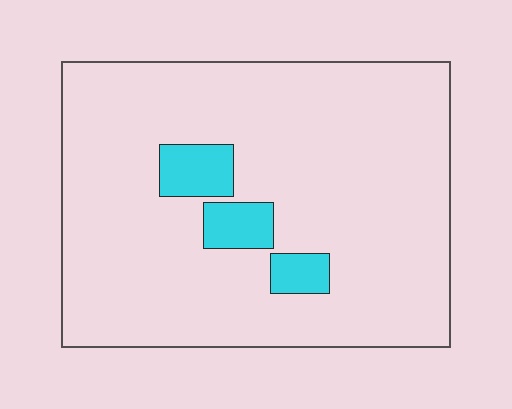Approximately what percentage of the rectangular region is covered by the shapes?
Approximately 10%.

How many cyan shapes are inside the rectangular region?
3.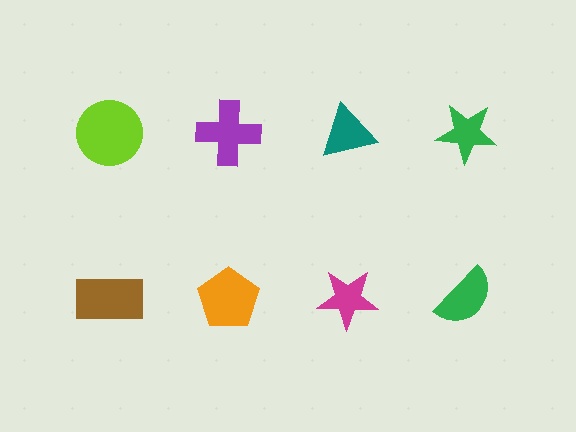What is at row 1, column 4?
A green star.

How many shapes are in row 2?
4 shapes.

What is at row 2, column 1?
A brown rectangle.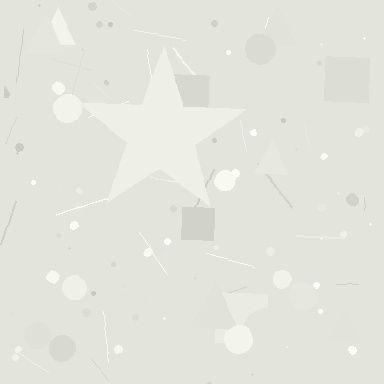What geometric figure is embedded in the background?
A star is embedded in the background.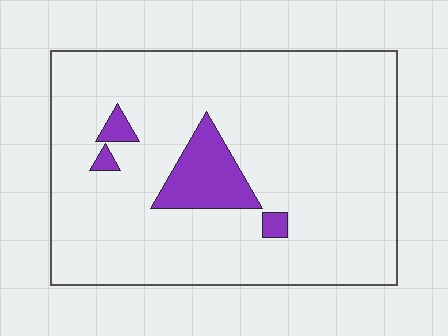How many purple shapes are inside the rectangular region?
4.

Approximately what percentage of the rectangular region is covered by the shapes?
Approximately 10%.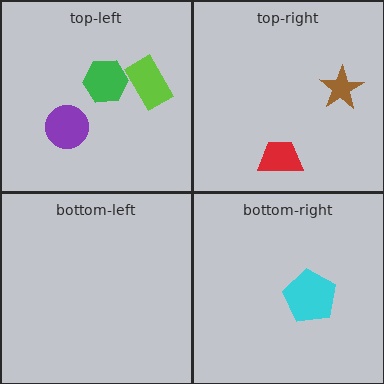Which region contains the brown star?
The top-right region.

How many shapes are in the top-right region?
2.